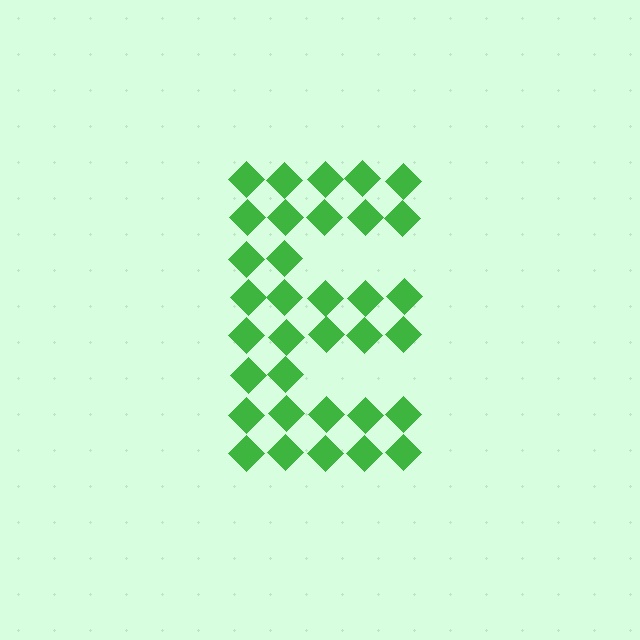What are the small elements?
The small elements are diamonds.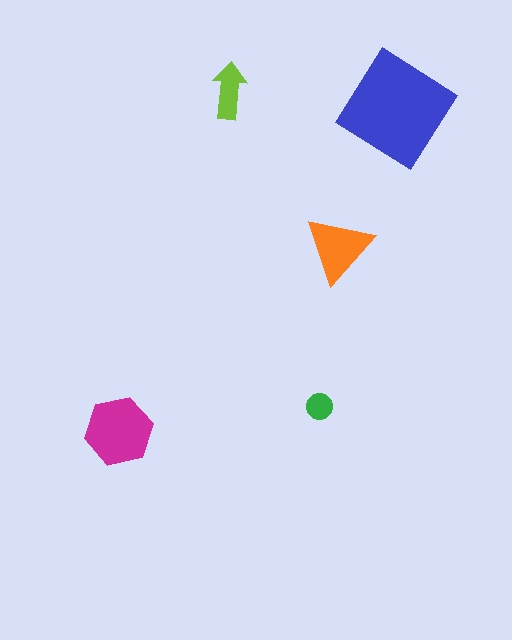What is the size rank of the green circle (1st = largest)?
5th.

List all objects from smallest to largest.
The green circle, the lime arrow, the orange triangle, the magenta hexagon, the blue diamond.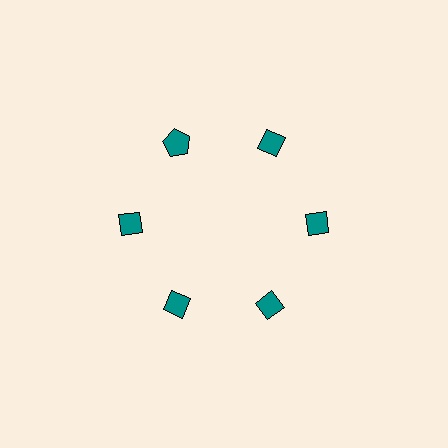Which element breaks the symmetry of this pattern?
The teal pentagon at roughly the 11 o'clock position breaks the symmetry. All other shapes are teal diamonds.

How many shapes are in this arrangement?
There are 6 shapes arranged in a ring pattern.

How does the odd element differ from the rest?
It has a different shape: pentagon instead of diamond.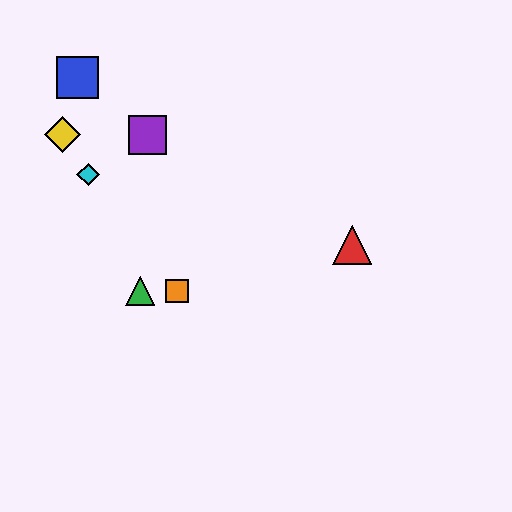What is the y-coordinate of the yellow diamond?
The yellow diamond is at y≈134.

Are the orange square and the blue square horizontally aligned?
No, the orange square is at y≈291 and the blue square is at y≈78.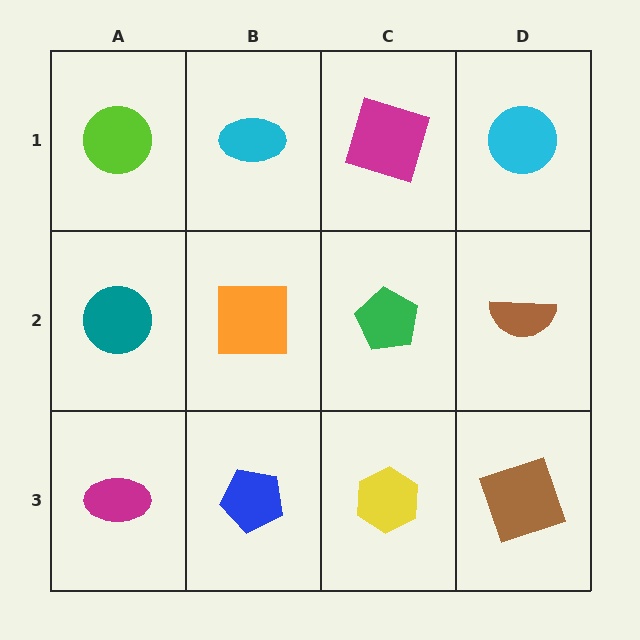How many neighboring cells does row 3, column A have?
2.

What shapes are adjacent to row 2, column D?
A cyan circle (row 1, column D), a brown square (row 3, column D), a green pentagon (row 2, column C).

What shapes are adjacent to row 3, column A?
A teal circle (row 2, column A), a blue pentagon (row 3, column B).